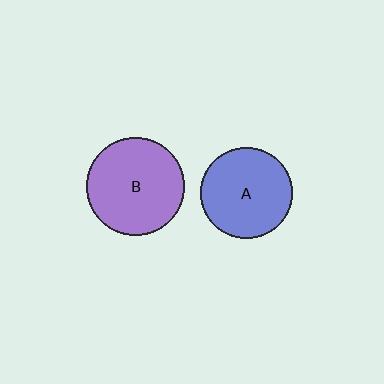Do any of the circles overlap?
No, none of the circles overlap.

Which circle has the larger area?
Circle B (purple).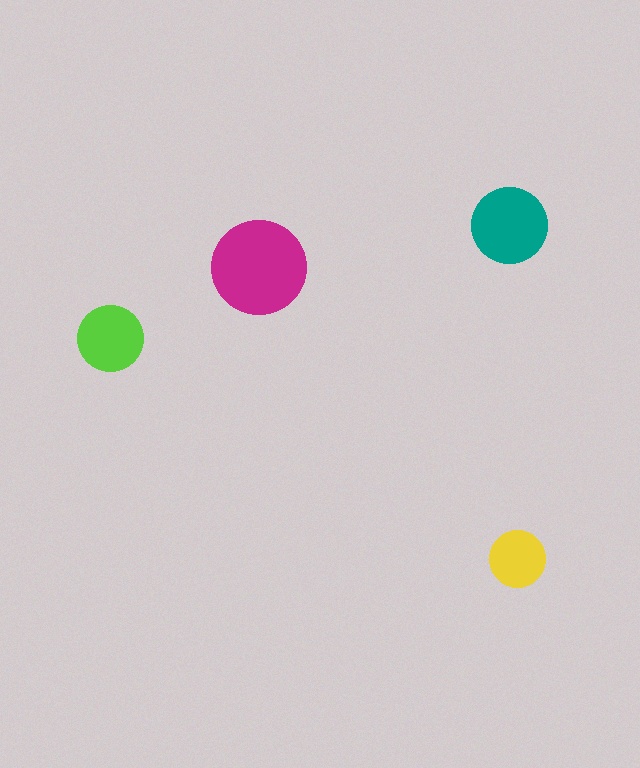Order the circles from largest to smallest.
the magenta one, the teal one, the lime one, the yellow one.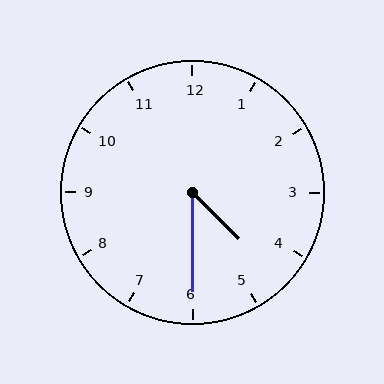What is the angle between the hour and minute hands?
Approximately 45 degrees.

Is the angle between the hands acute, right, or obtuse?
It is acute.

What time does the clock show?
4:30.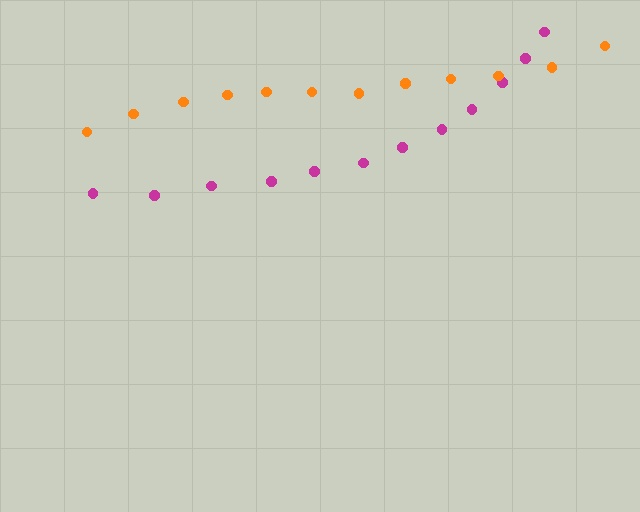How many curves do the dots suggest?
There are 2 distinct paths.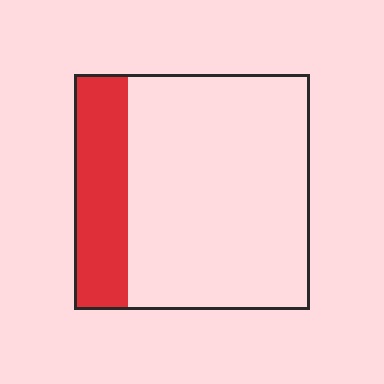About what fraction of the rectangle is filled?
About one quarter (1/4).